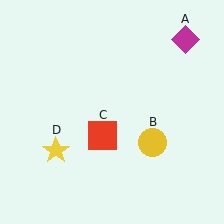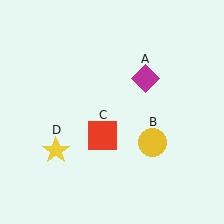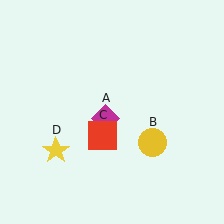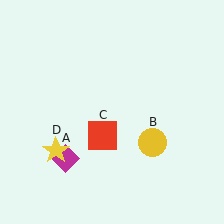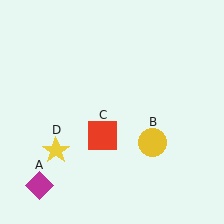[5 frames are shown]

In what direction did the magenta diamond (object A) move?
The magenta diamond (object A) moved down and to the left.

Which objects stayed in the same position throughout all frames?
Yellow circle (object B) and red square (object C) and yellow star (object D) remained stationary.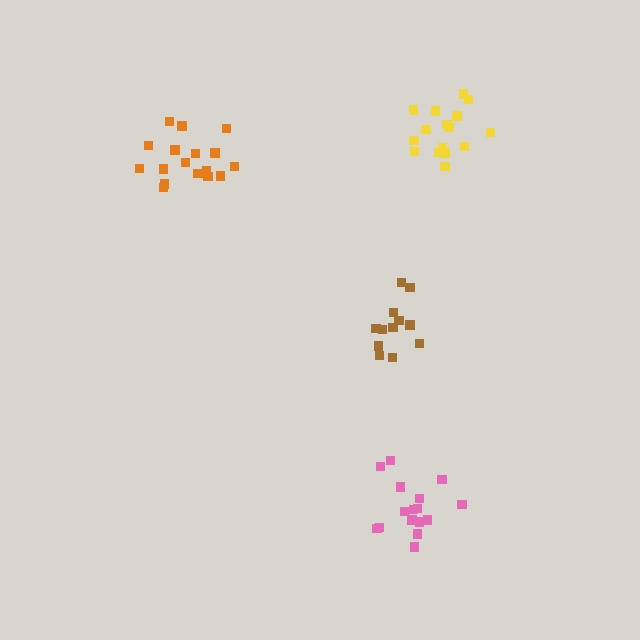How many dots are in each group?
Group 1: 12 dots, Group 2: 17 dots, Group 3: 16 dots, Group 4: 16 dots (61 total).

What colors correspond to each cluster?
The clusters are colored: brown, orange, yellow, pink.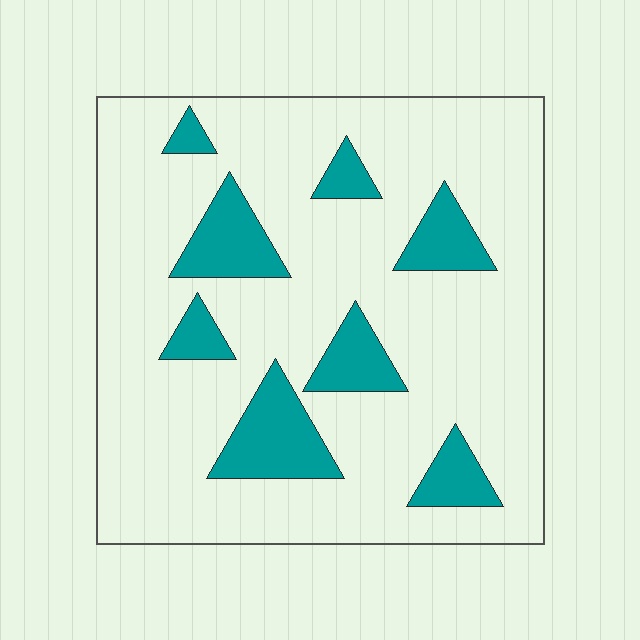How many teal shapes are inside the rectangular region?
8.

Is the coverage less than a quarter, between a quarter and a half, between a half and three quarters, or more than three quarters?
Less than a quarter.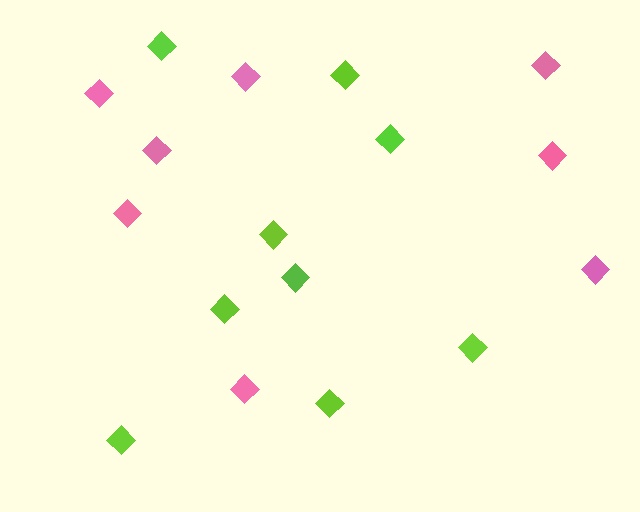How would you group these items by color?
There are 2 groups: one group of pink diamonds (8) and one group of lime diamonds (9).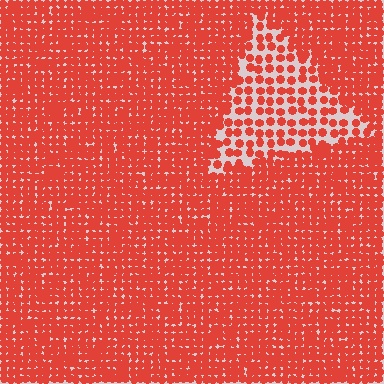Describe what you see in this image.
The image contains small red elements arranged at two different densities. A triangle-shaped region is visible where the elements are less densely packed than the surrounding area.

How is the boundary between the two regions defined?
The boundary is defined by a change in element density (approximately 2.2x ratio). All elements are the same color, size, and shape.